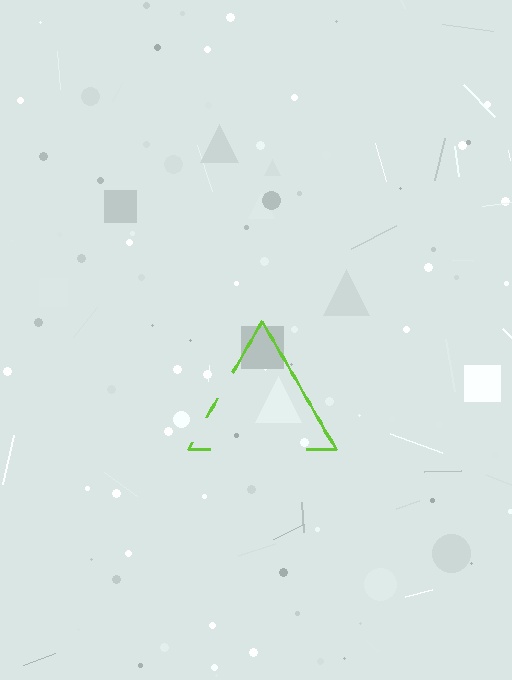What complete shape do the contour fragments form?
The contour fragments form a triangle.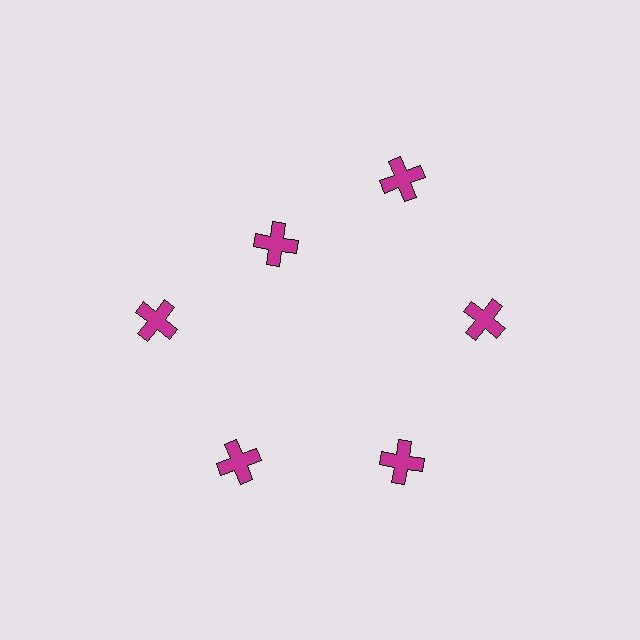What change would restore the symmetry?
The symmetry would be restored by moving it outward, back onto the ring so that all 6 crosses sit at equal angles and equal distance from the center.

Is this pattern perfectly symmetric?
No. The 6 magenta crosses are arranged in a ring, but one element near the 11 o'clock position is pulled inward toward the center, breaking the 6-fold rotational symmetry.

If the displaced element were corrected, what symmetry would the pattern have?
It would have 6-fold rotational symmetry — the pattern would map onto itself every 60 degrees.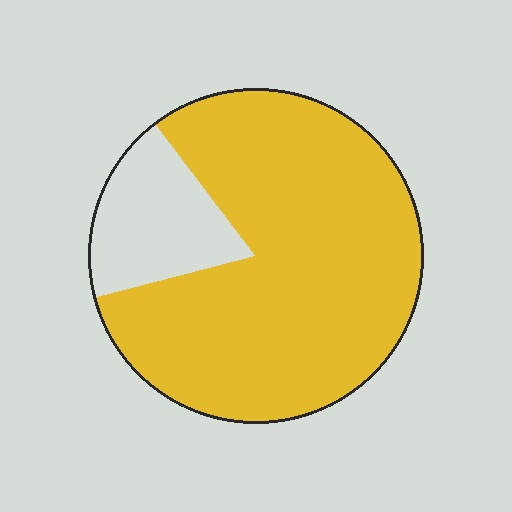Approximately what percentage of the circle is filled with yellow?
Approximately 80%.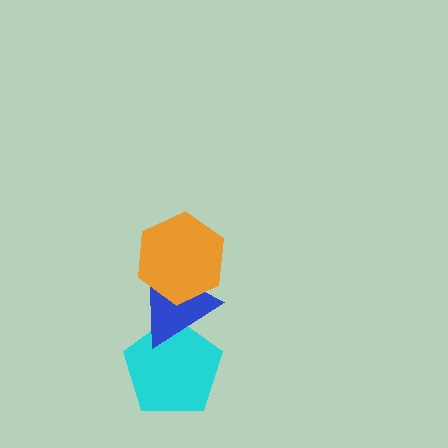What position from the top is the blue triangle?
The blue triangle is 2nd from the top.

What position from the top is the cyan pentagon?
The cyan pentagon is 3rd from the top.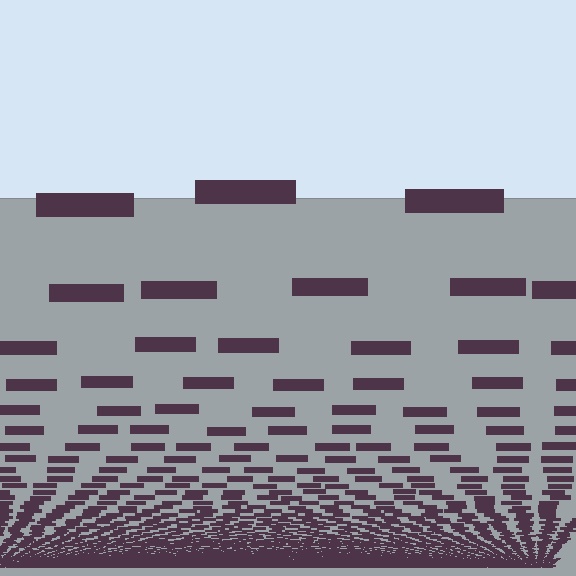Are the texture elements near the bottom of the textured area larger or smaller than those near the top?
Smaller. The gradient is inverted — elements near the bottom are smaller and denser.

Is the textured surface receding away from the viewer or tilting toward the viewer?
The surface appears to tilt toward the viewer. Texture elements get larger and sparser toward the top.